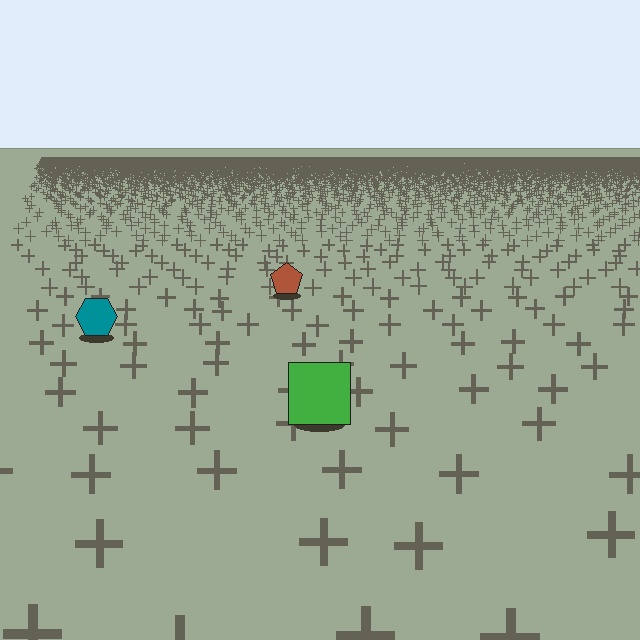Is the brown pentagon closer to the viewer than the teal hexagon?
No. The teal hexagon is closer — you can tell from the texture gradient: the ground texture is coarser near it.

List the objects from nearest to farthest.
From nearest to farthest: the green square, the teal hexagon, the brown pentagon.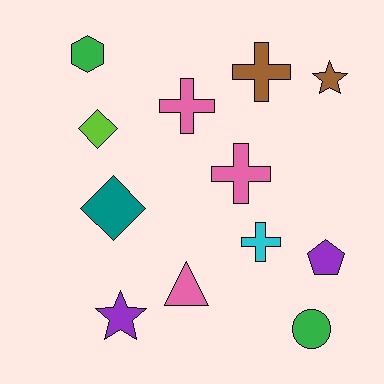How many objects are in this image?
There are 12 objects.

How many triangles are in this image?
There is 1 triangle.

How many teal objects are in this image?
There is 1 teal object.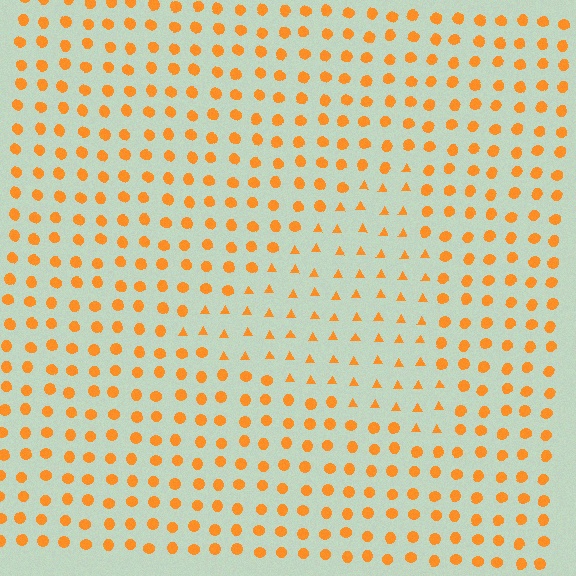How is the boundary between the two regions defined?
The boundary is defined by a change in element shape: triangles inside vs. circles outside. All elements share the same color and spacing.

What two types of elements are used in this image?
The image uses triangles inside the triangle region and circles outside it.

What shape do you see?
I see a triangle.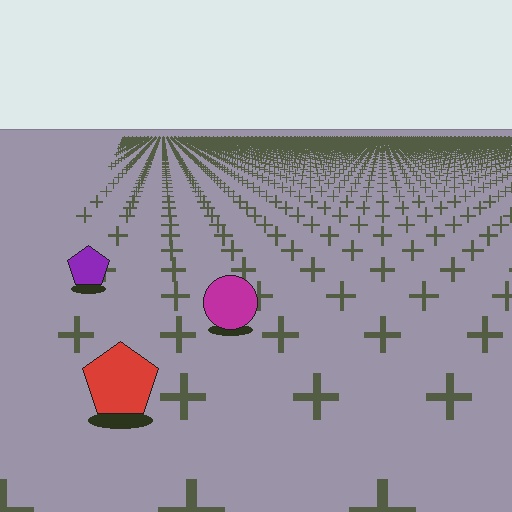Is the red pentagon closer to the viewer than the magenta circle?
Yes. The red pentagon is closer — you can tell from the texture gradient: the ground texture is coarser near it.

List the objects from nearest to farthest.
From nearest to farthest: the red pentagon, the magenta circle, the purple pentagon.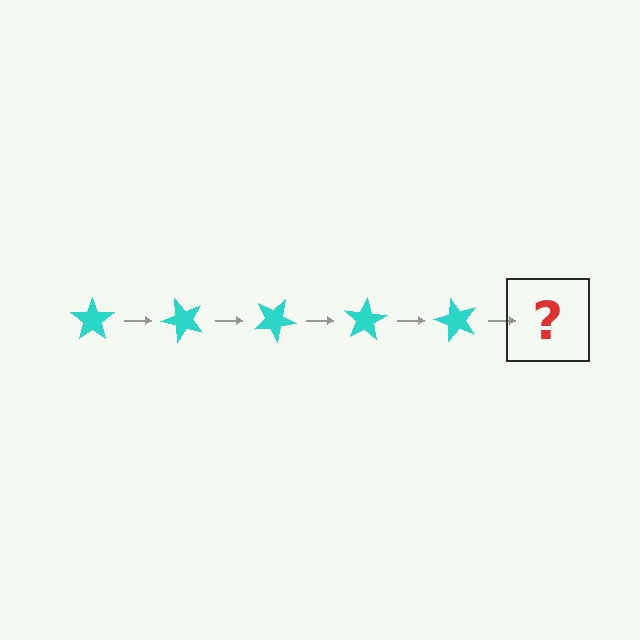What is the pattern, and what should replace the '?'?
The pattern is that the star rotates 50 degrees each step. The '?' should be a cyan star rotated 250 degrees.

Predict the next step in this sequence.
The next step is a cyan star rotated 250 degrees.